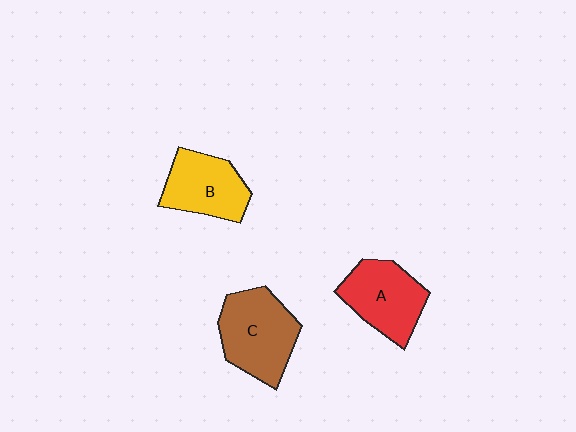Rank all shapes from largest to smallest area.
From largest to smallest: C (brown), A (red), B (yellow).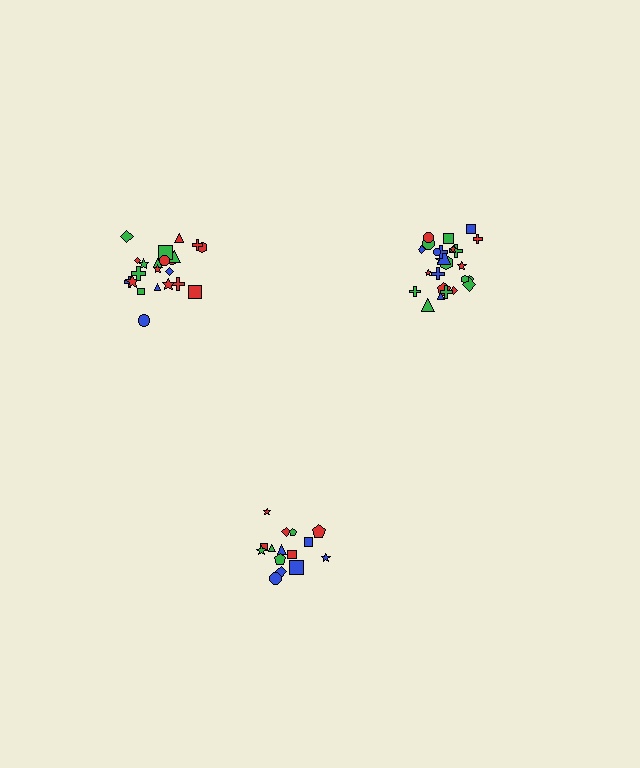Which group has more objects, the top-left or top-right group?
The top-right group.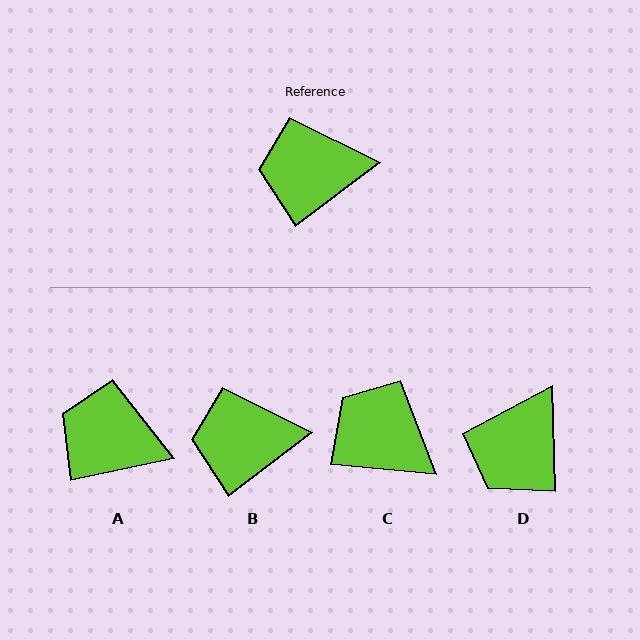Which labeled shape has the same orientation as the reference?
B.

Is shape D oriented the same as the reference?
No, it is off by about 55 degrees.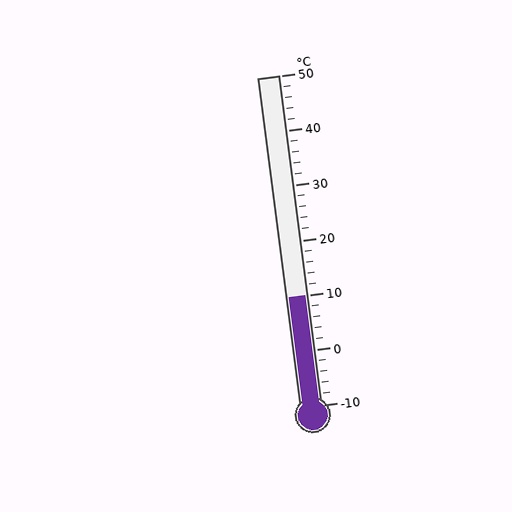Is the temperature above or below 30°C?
The temperature is below 30°C.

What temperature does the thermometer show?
The thermometer shows approximately 10°C.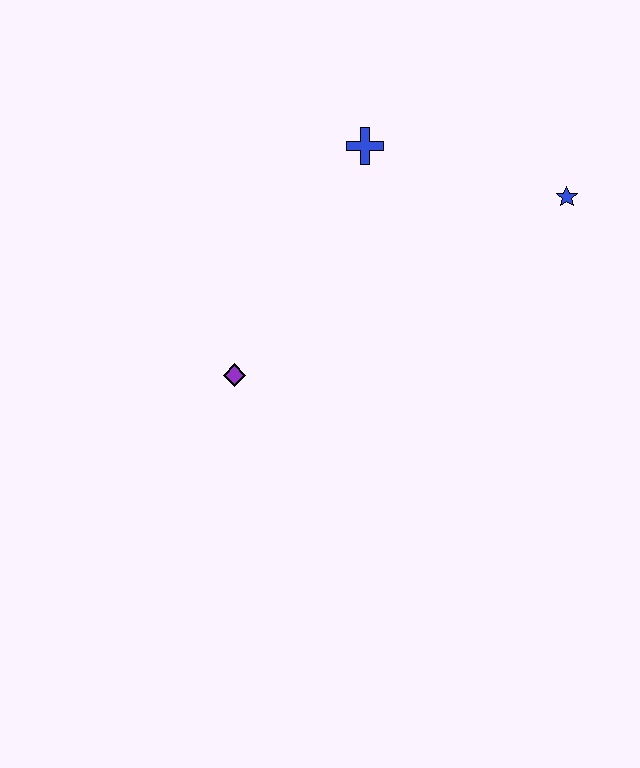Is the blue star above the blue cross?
No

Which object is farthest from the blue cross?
The purple diamond is farthest from the blue cross.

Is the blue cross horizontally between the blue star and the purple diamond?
Yes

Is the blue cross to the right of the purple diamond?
Yes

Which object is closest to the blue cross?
The blue star is closest to the blue cross.